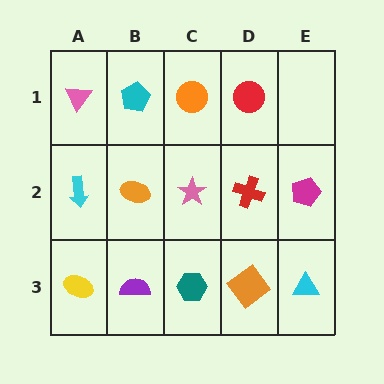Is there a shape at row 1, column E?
No, that cell is empty.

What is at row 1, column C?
An orange circle.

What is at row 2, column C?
A pink star.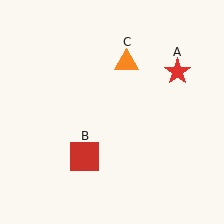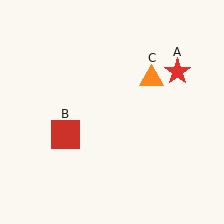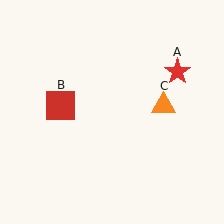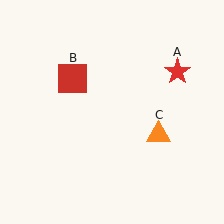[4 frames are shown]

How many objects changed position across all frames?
2 objects changed position: red square (object B), orange triangle (object C).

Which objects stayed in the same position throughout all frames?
Red star (object A) remained stationary.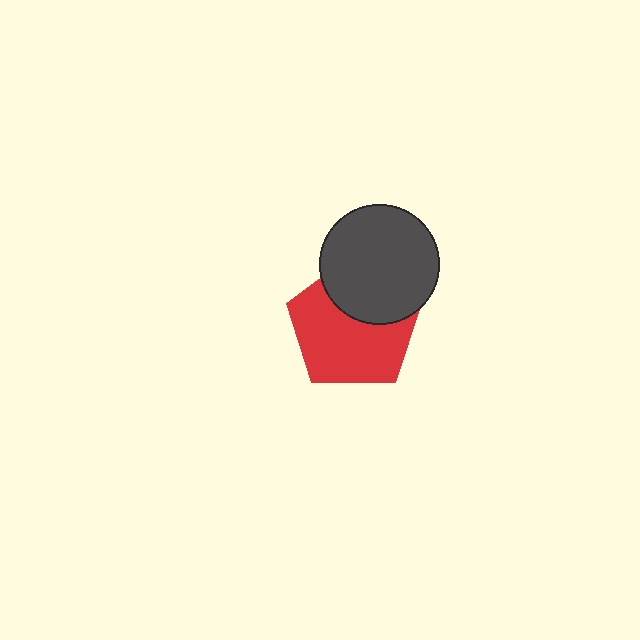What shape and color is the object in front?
The object in front is a dark gray circle.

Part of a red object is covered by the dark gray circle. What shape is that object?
It is a pentagon.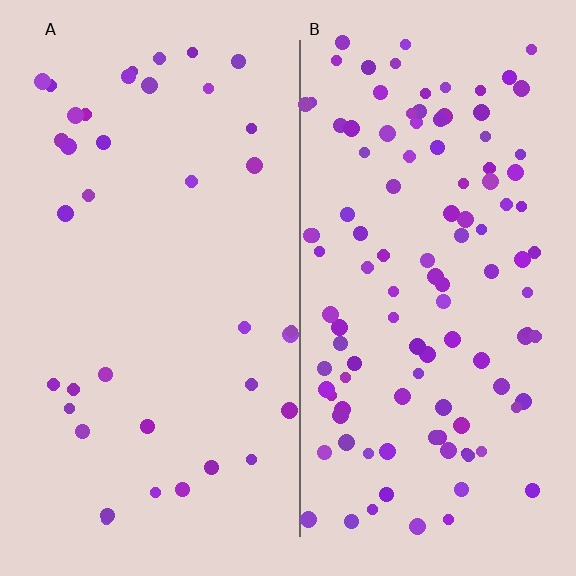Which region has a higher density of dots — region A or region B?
B (the right).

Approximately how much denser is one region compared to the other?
Approximately 3.0× — region B over region A.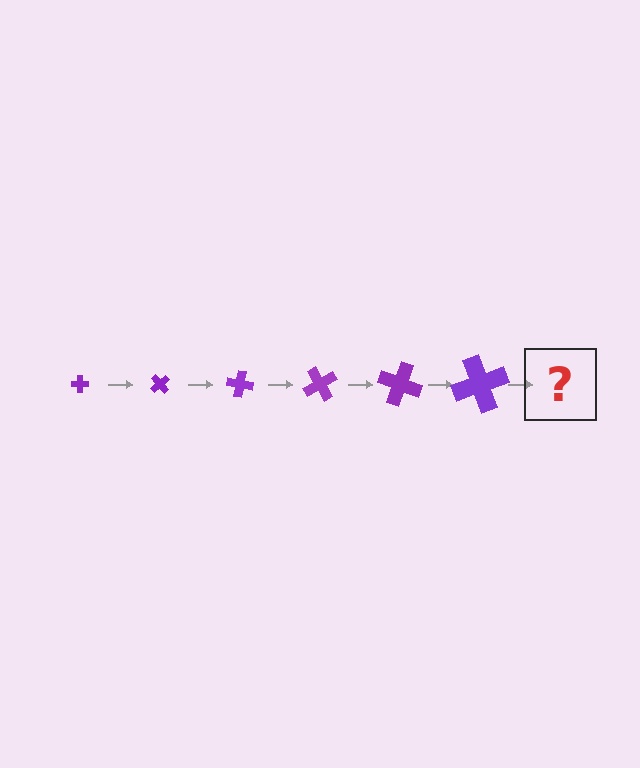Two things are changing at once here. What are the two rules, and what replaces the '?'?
The two rules are that the cross grows larger each step and it rotates 50 degrees each step. The '?' should be a cross, larger than the previous one and rotated 300 degrees from the start.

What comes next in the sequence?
The next element should be a cross, larger than the previous one and rotated 300 degrees from the start.